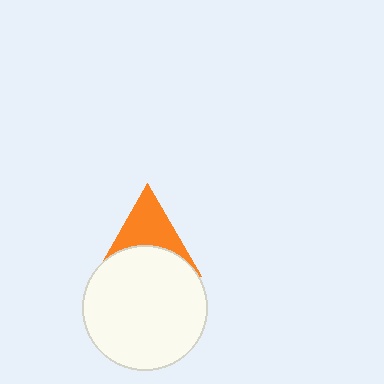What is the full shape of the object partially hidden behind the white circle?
The partially hidden object is an orange triangle.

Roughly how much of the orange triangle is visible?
About half of it is visible (roughly 52%).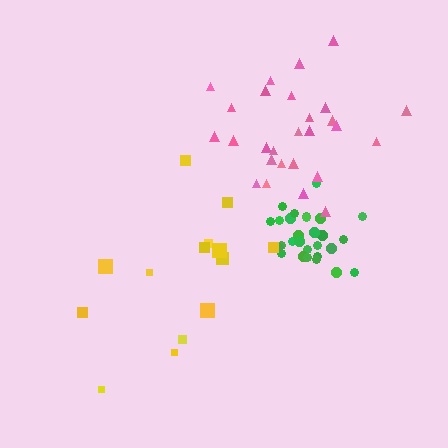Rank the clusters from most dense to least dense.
green, pink, yellow.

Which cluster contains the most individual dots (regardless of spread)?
Green (28).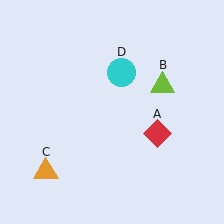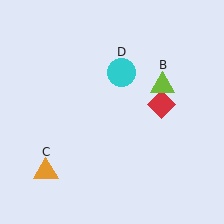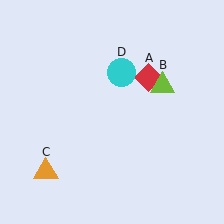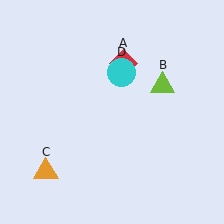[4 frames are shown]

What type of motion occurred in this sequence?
The red diamond (object A) rotated counterclockwise around the center of the scene.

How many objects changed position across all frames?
1 object changed position: red diamond (object A).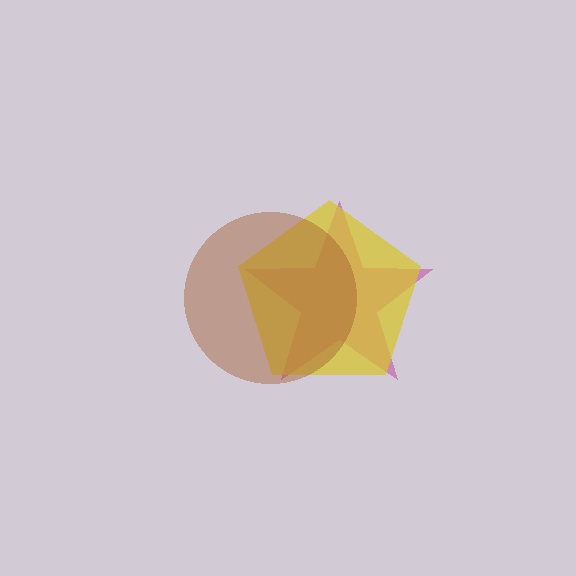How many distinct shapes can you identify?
There are 3 distinct shapes: a magenta star, a yellow pentagon, a brown circle.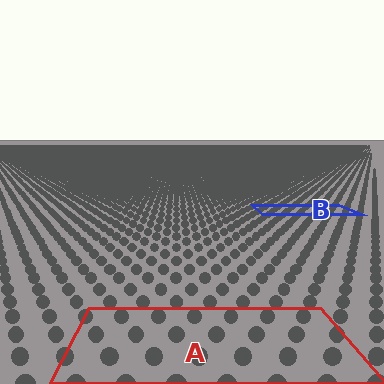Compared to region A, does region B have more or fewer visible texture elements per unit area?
Region B has more texture elements per unit area — they are packed more densely because it is farther away.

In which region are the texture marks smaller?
The texture marks are smaller in region B, because it is farther away.